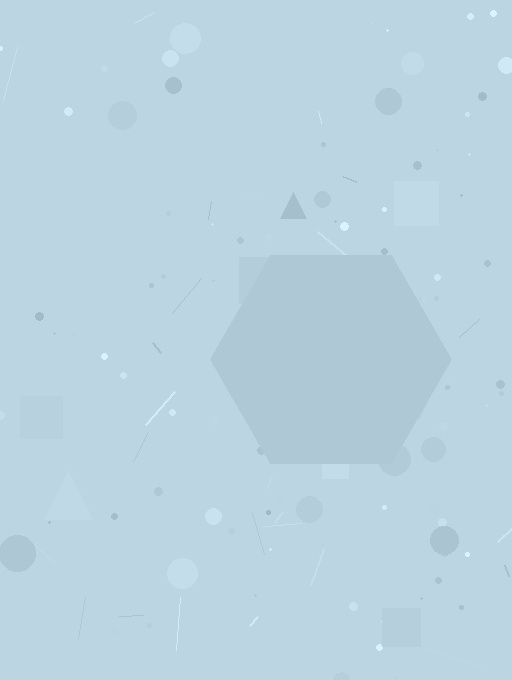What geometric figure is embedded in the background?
A hexagon is embedded in the background.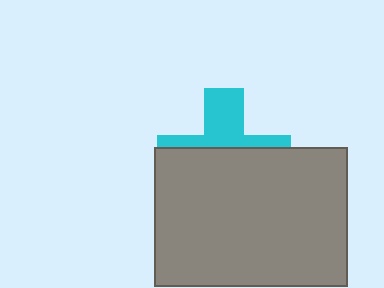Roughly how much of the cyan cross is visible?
A small part of it is visible (roughly 39%).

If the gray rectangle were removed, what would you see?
You would see the complete cyan cross.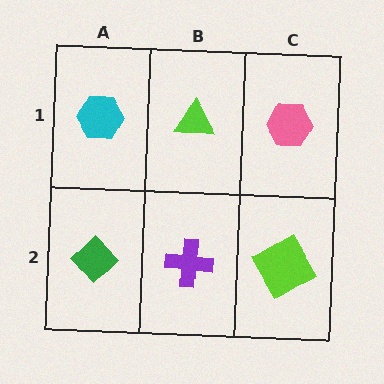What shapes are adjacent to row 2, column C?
A pink hexagon (row 1, column C), a purple cross (row 2, column B).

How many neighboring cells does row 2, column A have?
2.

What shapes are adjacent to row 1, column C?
A lime diamond (row 2, column C), a lime triangle (row 1, column B).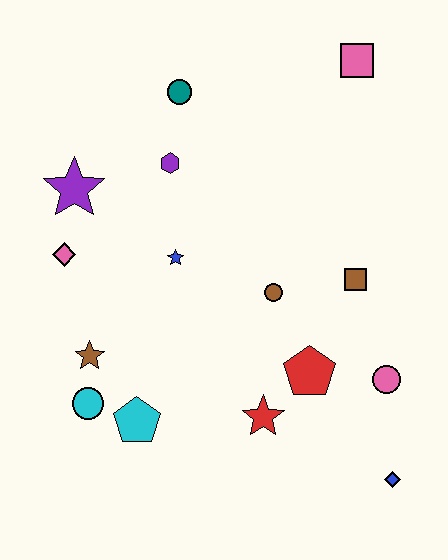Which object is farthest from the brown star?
The pink square is farthest from the brown star.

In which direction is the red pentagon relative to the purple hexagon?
The red pentagon is below the purple hexagon.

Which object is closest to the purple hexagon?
The teal circle is closest to the purple hexagon.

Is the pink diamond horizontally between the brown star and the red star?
No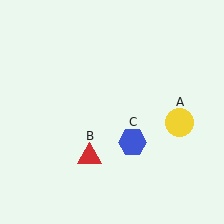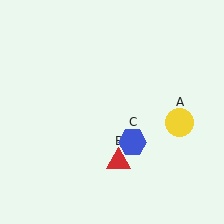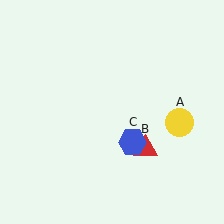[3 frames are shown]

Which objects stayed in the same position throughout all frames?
Yellow circle (object A) and blue hexagon (object C) remained stationary.